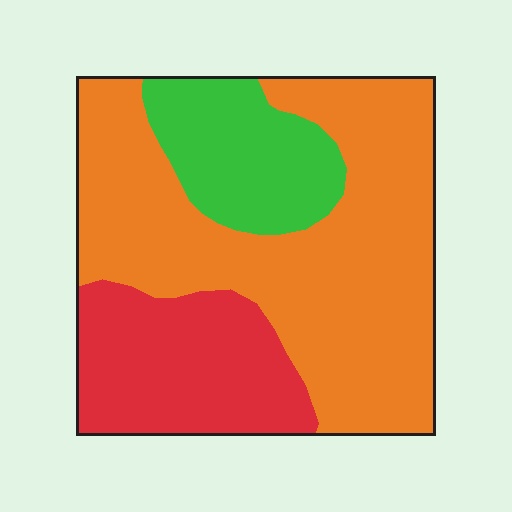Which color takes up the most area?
Orange, at roughly 60%.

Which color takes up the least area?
Green, at roughly 20%.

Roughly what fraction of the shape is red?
Red takes up between a sixth and a third of the shape.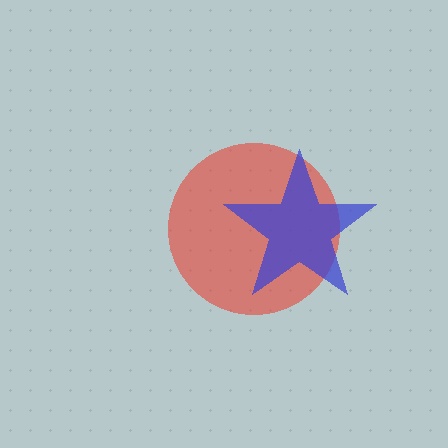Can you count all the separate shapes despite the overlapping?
Yes, there are 2 separate shapes.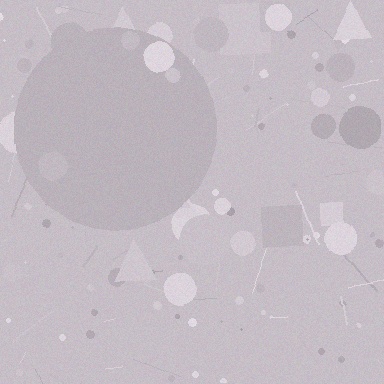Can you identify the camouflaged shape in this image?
The camouflaged shape is a circle.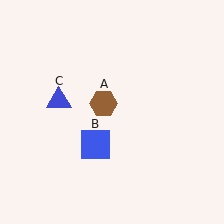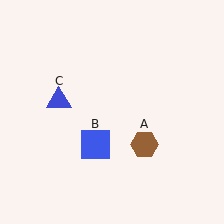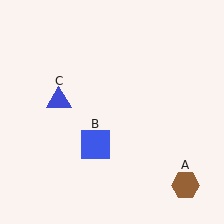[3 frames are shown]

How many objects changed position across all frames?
1 object changed position: brown hexagon (object A).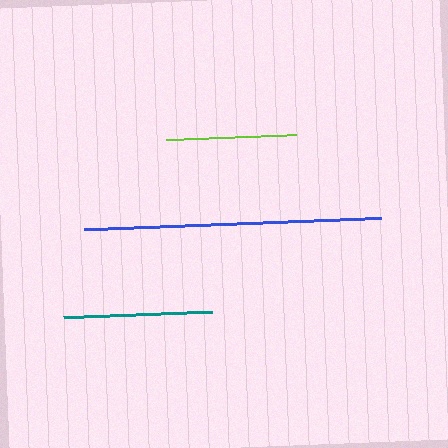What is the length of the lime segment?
The lime segment is approximately 130 pixels long.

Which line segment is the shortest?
The lime line is the shortest at approximately 130 pixels.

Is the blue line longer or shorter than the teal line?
The blue line is longer than the teal line.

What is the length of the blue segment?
The blue segment is approximately 298 pixels long.